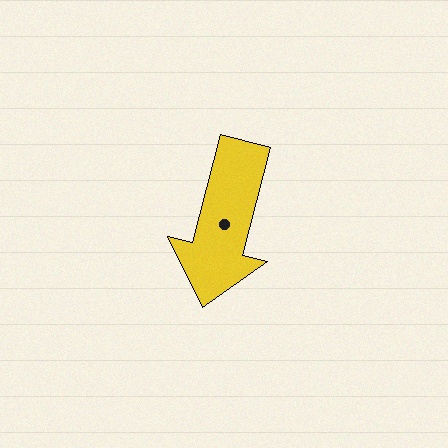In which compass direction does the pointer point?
South.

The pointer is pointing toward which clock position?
Roughly 6 o'clock.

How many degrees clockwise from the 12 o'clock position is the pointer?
Approximately 195 degrees.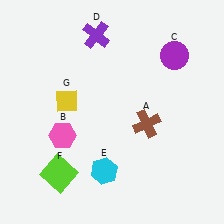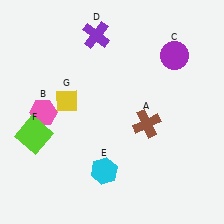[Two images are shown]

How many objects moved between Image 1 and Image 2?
2 objects moved between the two images.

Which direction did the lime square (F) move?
The lime square (F) moved up.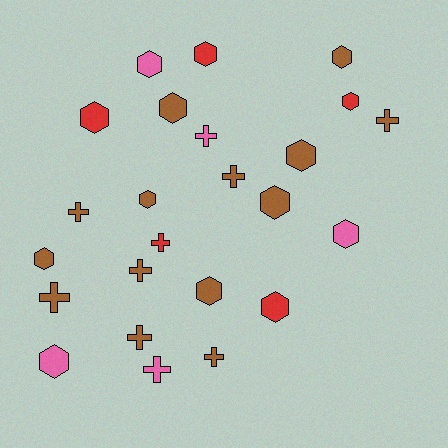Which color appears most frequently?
Brown, with 14 objects.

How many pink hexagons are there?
There are 3 pink hexagons.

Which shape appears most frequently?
Hexagon, with 14 objects.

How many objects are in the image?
There are 24 objects.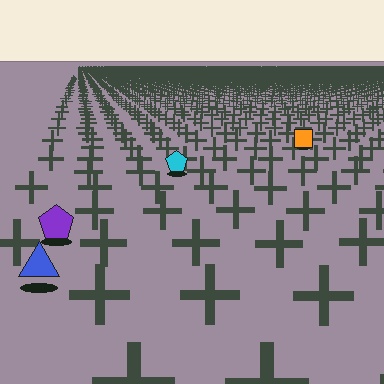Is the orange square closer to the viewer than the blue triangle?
No. The blue triangle is closer — you can tell from the texture gradient: the ground texture is coarser near it.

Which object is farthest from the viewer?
The orange square is farthest from the viewer. It appears smaller and the ground texture around it is denser.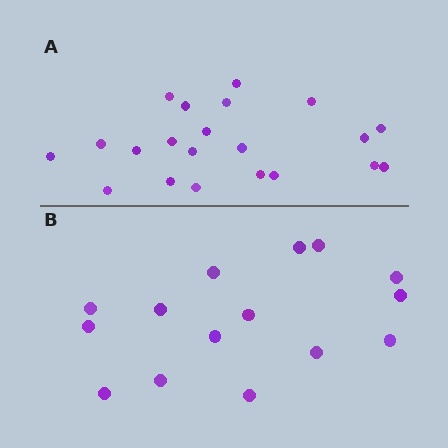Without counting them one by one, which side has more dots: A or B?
Region A (the top region) has more dots.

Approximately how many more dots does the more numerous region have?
Region A has about 6 more dots than region B.